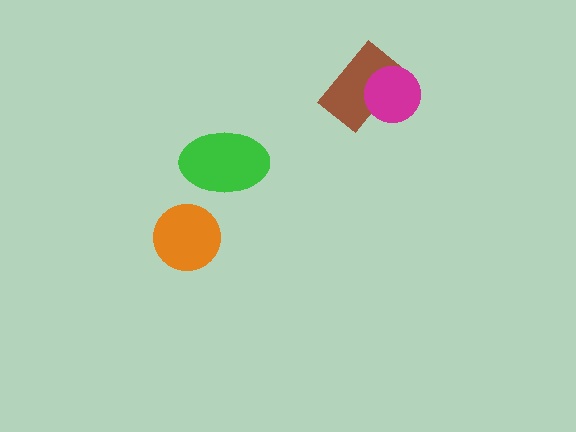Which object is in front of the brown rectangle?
The magenta circle is in front of the brown rectangle.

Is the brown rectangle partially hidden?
Yes, it is partially covered by another shape.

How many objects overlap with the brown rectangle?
1 object overlaps with the brown rectangle.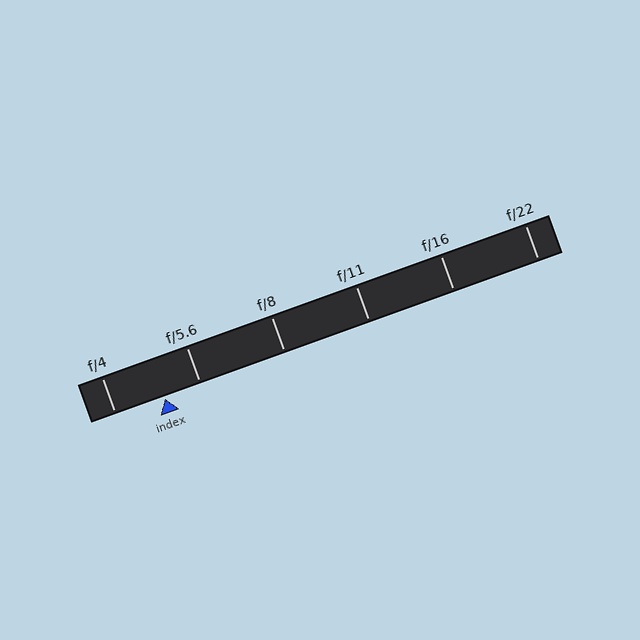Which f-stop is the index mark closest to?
The index mark is closest to f/5.6.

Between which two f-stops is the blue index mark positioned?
The index mark is between f/4 and f/5.6.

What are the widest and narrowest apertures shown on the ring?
The widest aperture shown is f/4 and the narrowest is f/22.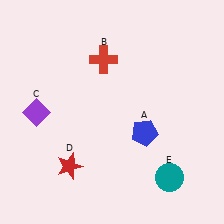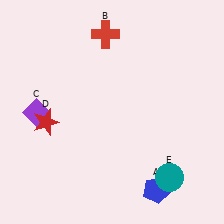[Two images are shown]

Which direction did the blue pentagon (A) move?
The blue pentagon (A) moved down.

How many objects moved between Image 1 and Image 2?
3 objects moved between the two images.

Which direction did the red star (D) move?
The red star (D) moved up.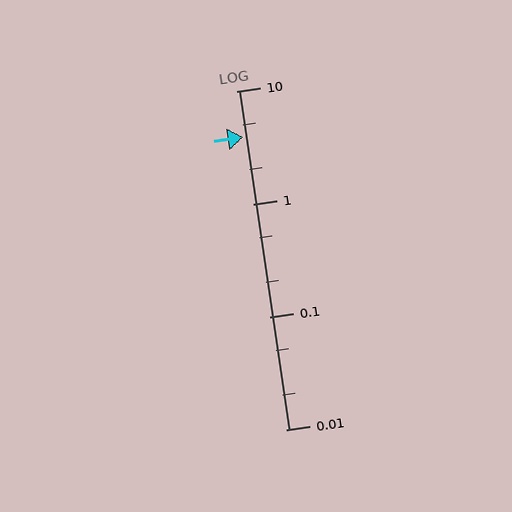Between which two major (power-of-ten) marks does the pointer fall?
The pointer is between 1 and 10.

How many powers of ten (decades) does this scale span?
The scale spans 3 decades, from 0.01 to 10.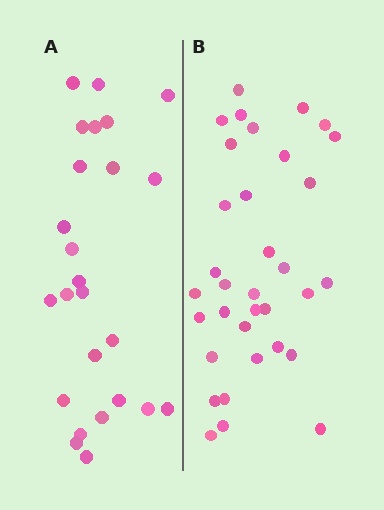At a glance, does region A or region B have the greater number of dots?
Region B (the right region) has more dots.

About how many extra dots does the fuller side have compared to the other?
Region B has roughly 8 or so more dots than region A.